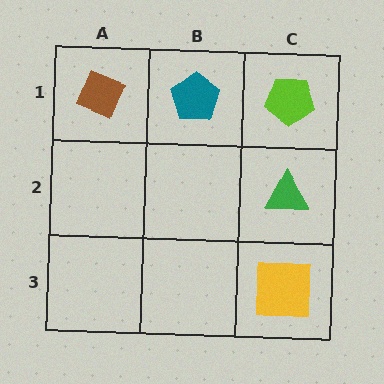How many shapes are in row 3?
1 shape.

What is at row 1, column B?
A teal pentagon.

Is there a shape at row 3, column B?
No, that cell is empty.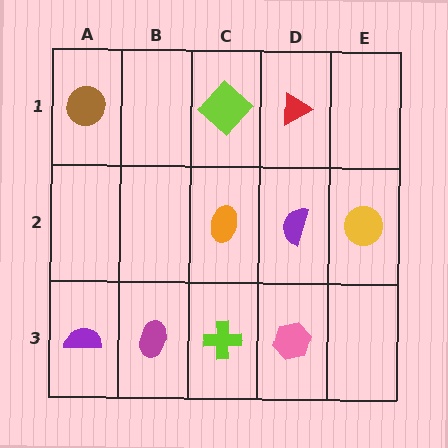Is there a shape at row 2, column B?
No, that cell is empty.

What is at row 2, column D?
A purple semicircle.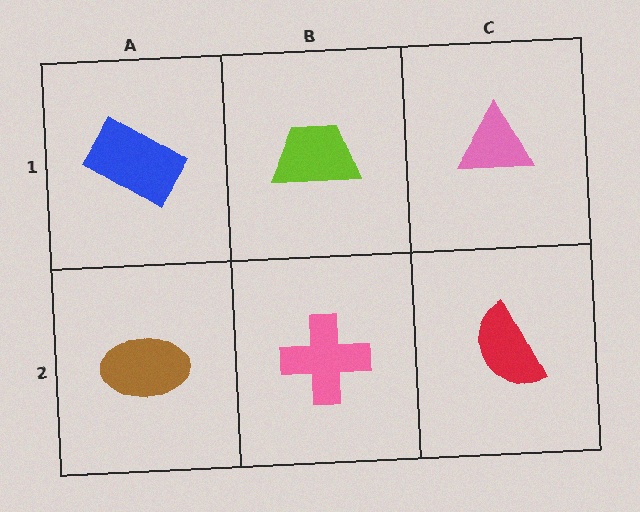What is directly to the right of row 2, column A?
A pink cross.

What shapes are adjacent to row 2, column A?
A blue rectangle (row 1, column A), a pink cross (row 2, column B).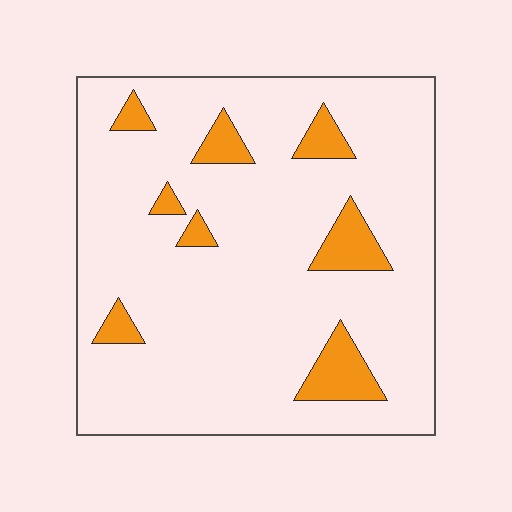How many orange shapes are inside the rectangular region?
8.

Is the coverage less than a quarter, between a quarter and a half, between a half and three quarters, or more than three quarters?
Less than a quarter.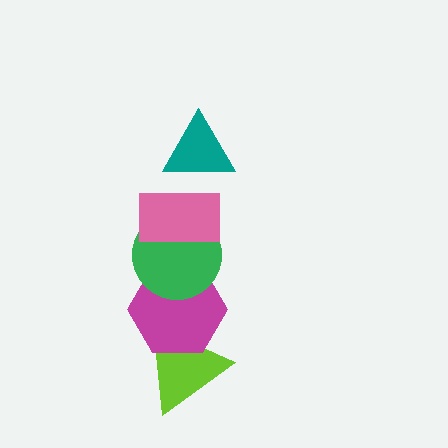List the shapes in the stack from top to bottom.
From top to bottom: the teal triangle, the pink rectangle, the green circle, the magenta hexagon, the lime triangle.